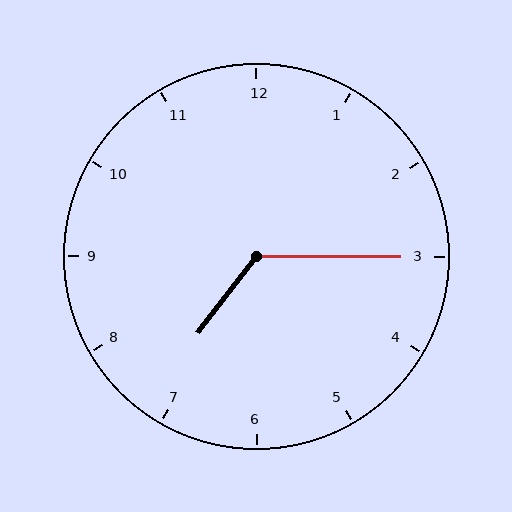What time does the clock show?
7:15.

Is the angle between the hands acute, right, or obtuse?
It is obtuse.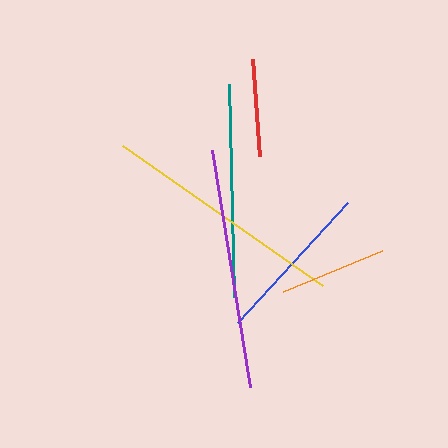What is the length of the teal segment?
The teal segment is approximately 213 pixels long.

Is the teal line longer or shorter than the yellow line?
The yellow line is longer than the teal line.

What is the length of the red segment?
The red segment is approximately 98 pixels long.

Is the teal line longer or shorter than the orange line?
The teal line is longer than the orange line.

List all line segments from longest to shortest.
From longest to shortest: yellow, purple, teal, blue, orange, red.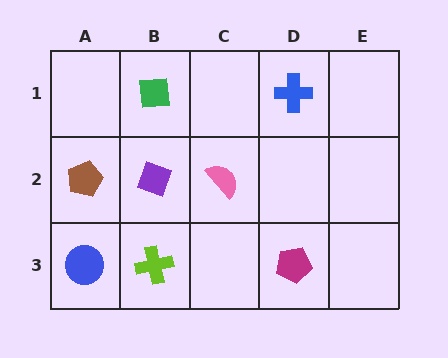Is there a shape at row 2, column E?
No, that cell is empty.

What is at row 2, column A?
A brown pentagon.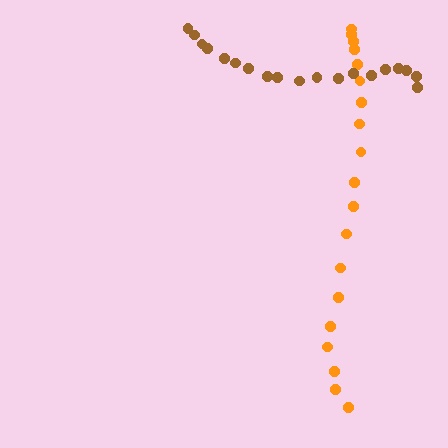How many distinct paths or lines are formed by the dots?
There are 2 distinct paths.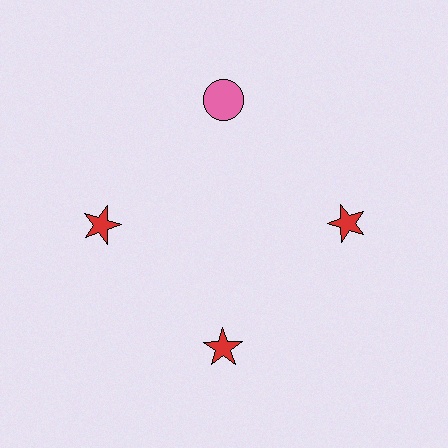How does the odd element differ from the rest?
It differs in both color (pink instead of red) and shape (circle instead of star).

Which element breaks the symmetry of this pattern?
The pink circle at roughly the 12 o'clock position breaks the symmetry. All other shapes are red stars.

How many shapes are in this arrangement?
There are 4 shapes arranged in a ring pattern.